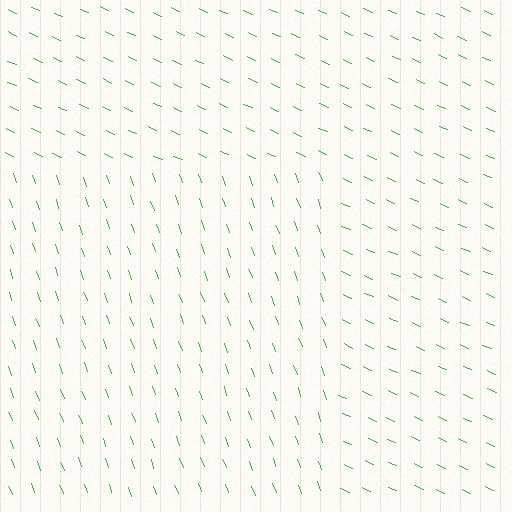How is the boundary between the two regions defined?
The boundary is defined purely by a change in line orientation (approximately 45 degrees difference). All lines are the same color and thickness.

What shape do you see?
I see a rectangle.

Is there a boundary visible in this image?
Yes, there is a texture boundary formed by a change in line orientation.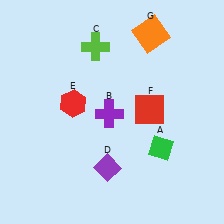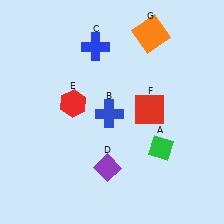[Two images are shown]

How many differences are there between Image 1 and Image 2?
There are 2 differences between the two images.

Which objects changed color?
B changed from purple to blue. C changed from lime to blue.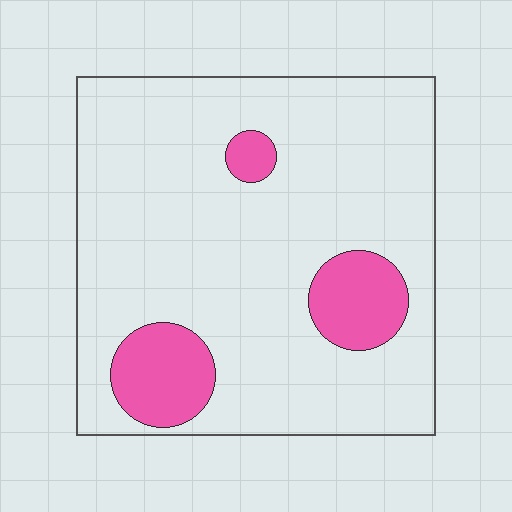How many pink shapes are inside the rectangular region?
3.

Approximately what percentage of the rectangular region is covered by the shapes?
Approximately 15%.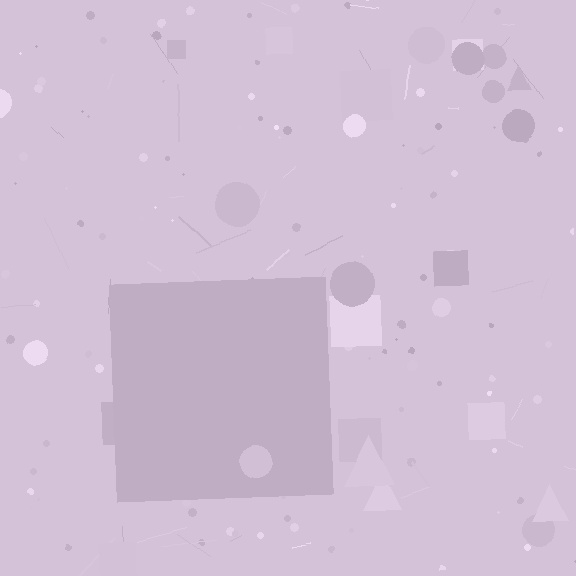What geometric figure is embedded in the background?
A square is embedded in the background.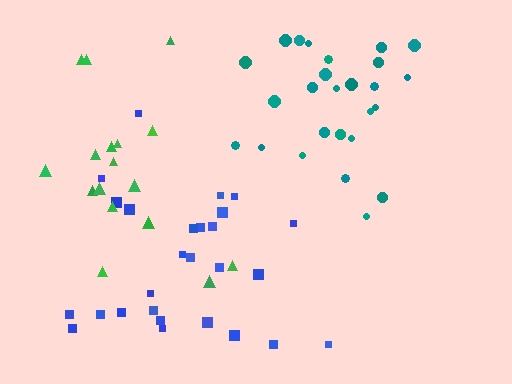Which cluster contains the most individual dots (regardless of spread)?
Blue (27).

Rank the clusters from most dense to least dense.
teal, blue, green.